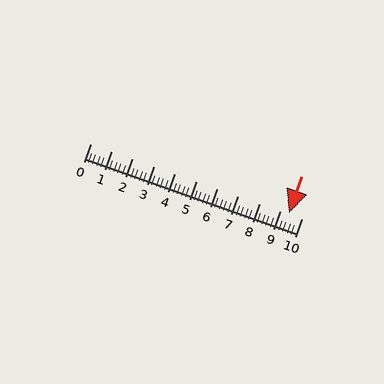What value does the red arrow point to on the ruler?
The red arrow points to approximately 9.4.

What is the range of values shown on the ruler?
The ruler shows values from 0 to 10.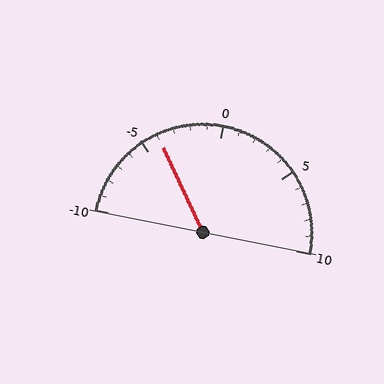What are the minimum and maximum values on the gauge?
The gauge ranges from -10 to 10.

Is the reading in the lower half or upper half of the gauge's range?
The reading is in the lower half of the range (-10 to 10).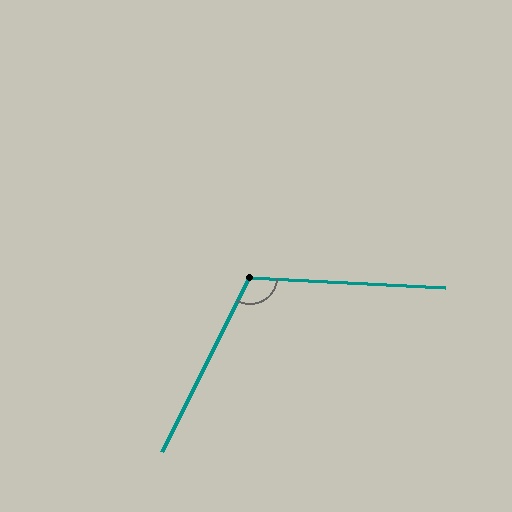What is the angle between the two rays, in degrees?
Approximately 114 degrees.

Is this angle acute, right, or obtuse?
It is obtuse.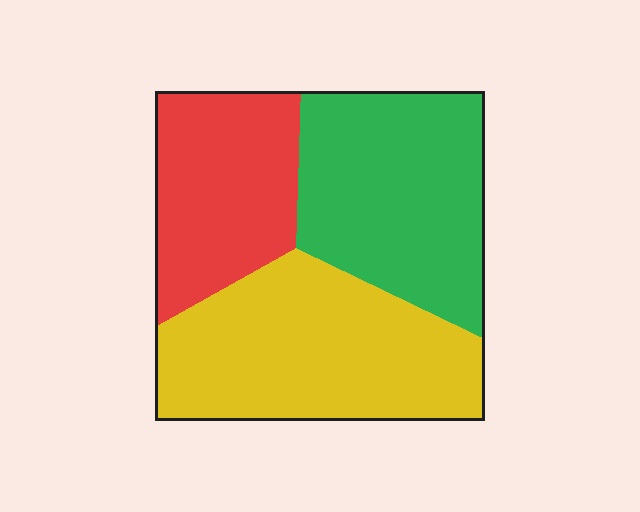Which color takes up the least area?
Red, at roughly 25%.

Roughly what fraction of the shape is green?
Green takes up between a third and a half of the shape.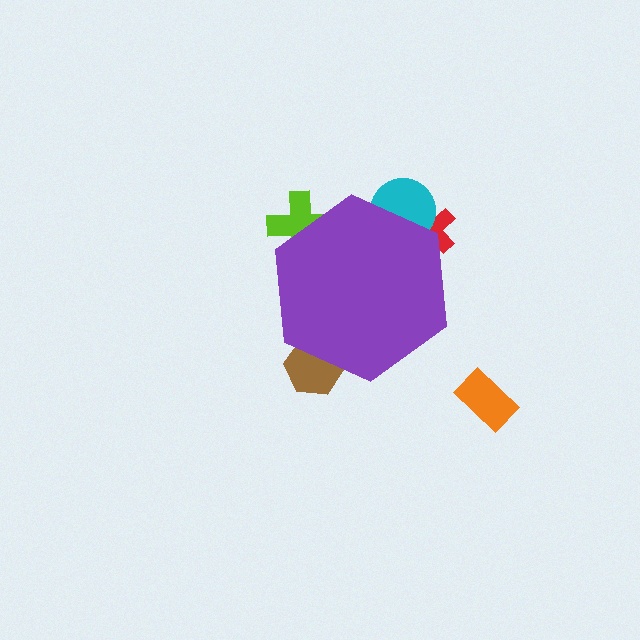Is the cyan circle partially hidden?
Yes, the cyan circle is partially hidden behind the purple hexagon.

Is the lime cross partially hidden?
Yes, the lime cross is partially hidden behind the purple hexagon.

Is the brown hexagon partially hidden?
Yes, the brown hexagon is partially hidden behind the purple hexagon.